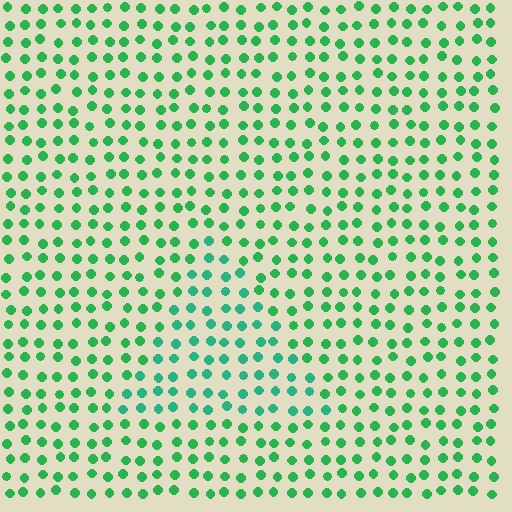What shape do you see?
I see a triangle.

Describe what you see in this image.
The image is filled with small green elements in a uniform arrangement. A triangle-shaped region is visible where the elements are tinted to a slightly different hue, forming a subtle color boundary.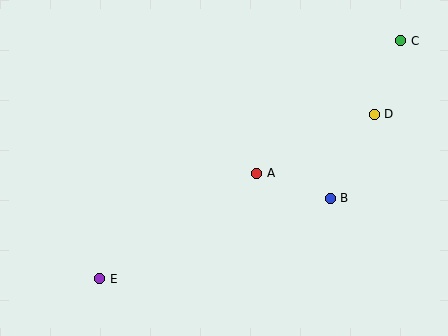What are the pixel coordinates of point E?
Point E is at (100, 279).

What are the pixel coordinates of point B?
Point B is at (330, 198).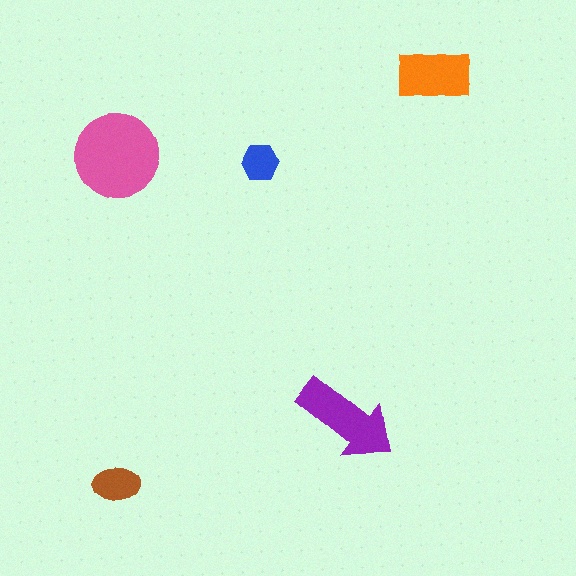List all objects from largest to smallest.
The pink circle, the purple arrow, the orange rectangle, the brown ellipse, the blue hexagon.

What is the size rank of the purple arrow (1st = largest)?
2nd.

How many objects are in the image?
There are 5 objects in the image.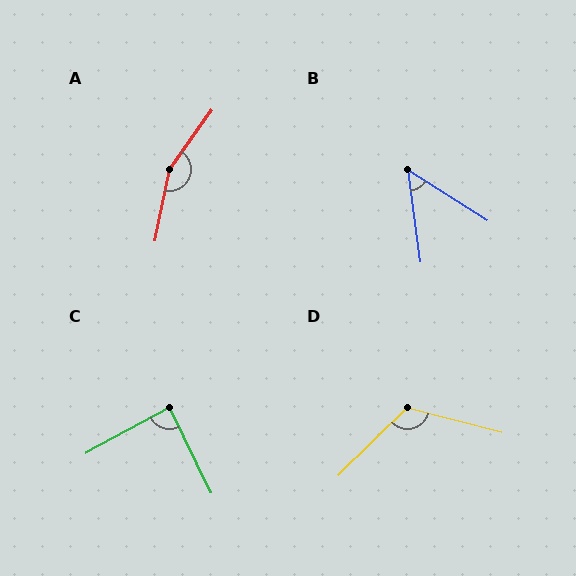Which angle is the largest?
A, at approximately 156 degrees.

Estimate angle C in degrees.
Approximately 87 degrees.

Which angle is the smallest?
B, at approximately 50 degrees.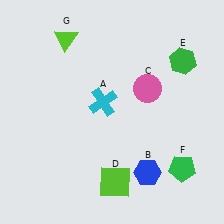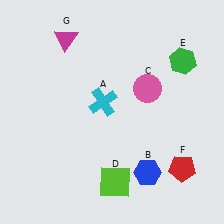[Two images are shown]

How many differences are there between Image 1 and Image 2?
There are 2 differences between the two images.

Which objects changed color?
F changed from green to red. G changed from lime to magenta.